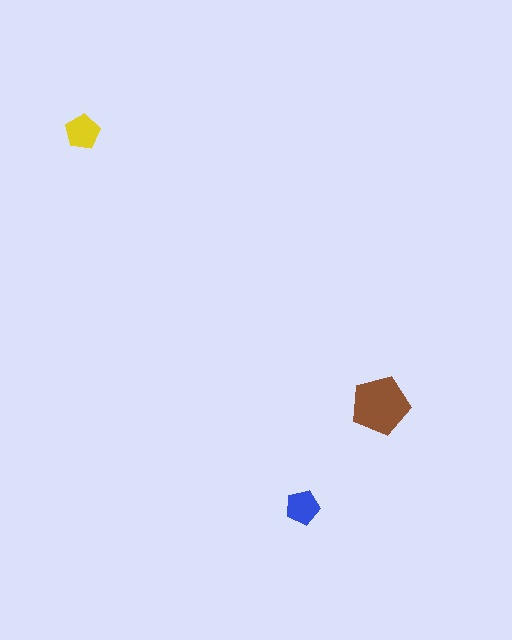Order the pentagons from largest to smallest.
the brown one, the yellow one, the blue one.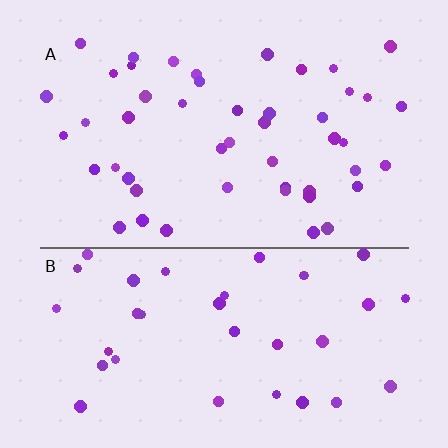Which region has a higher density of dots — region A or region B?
A (the top).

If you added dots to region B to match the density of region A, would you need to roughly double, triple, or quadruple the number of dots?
Approximately double.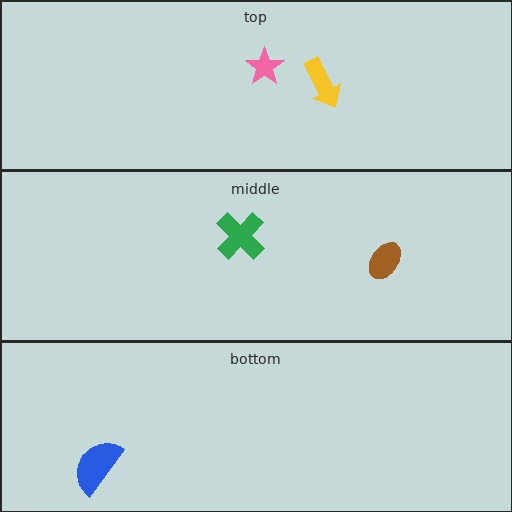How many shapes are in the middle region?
2.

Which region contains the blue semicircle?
The bottom region.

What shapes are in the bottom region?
The blue semicircle.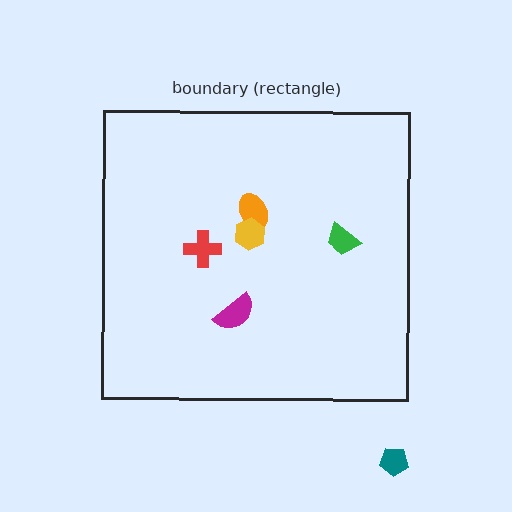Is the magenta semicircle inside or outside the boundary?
Inside.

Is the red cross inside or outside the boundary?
Inside.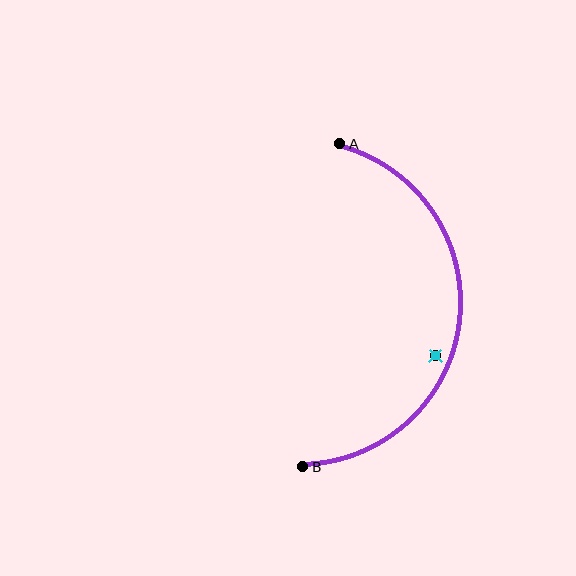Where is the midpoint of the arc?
The arc midpoint is the point on the curve farthest from the straight line joining A and B. It sits to the right of that line.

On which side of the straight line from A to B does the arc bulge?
The arc bulges to the right of the straight line connecting A and B.